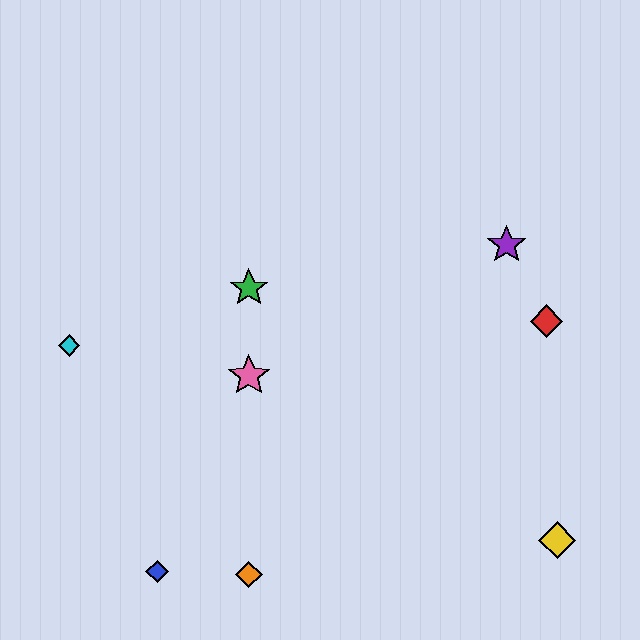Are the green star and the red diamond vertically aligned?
No, the green star is at x≈249 and the red diamond is at x≈546.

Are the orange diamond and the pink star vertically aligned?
Yes, both are at x≈249.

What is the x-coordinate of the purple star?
The purple star is at x≈507.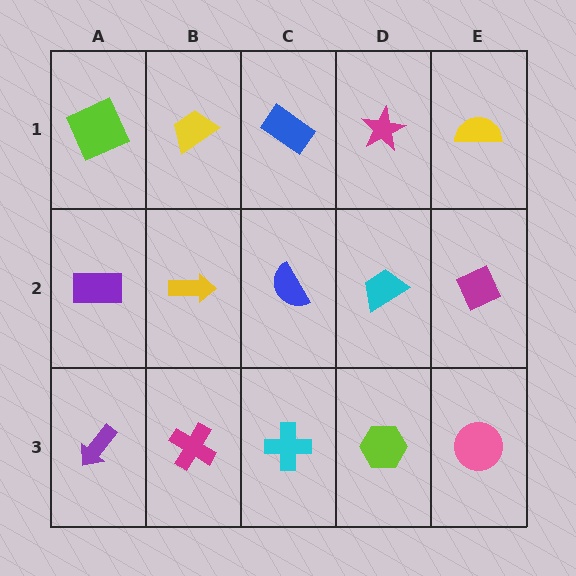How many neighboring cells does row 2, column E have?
3.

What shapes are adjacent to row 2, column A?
A lime square (row 1, column A), a purple arrow (row 3, column A), a yellow arrow (row 2, column B).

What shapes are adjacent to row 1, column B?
A yellow arrow (row 2, column B), a lime square (row 1, column A), a blue rectangle (row 1, column C).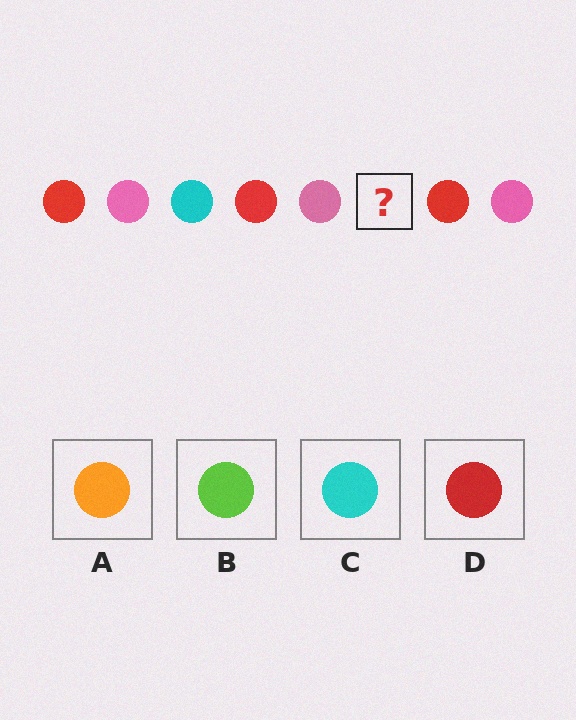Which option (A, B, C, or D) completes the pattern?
C.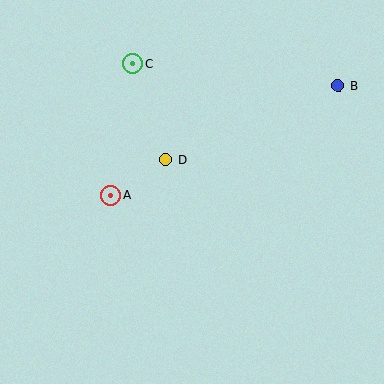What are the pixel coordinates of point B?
Point B is at (338, 86).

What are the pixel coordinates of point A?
Point A is at (111, 196).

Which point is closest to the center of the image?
Point D at (166, 160) is closest to the center.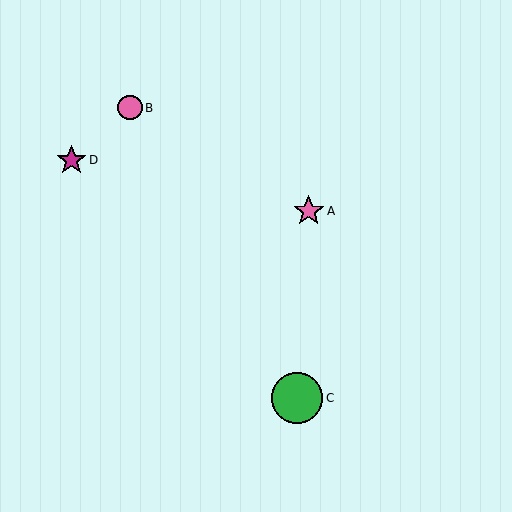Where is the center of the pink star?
The center of the pink star is at (309, 211).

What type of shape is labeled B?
Shape B is a pink circle.